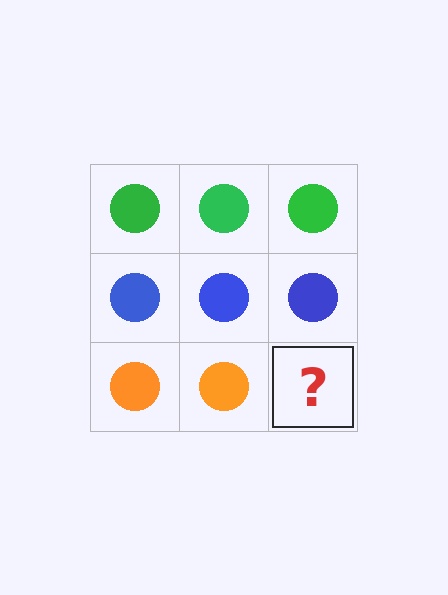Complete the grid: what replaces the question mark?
The question mark should be replaced with an orange circle.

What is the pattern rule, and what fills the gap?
The rule is that each row has a consistent color. The gap should be filled with an orange circle.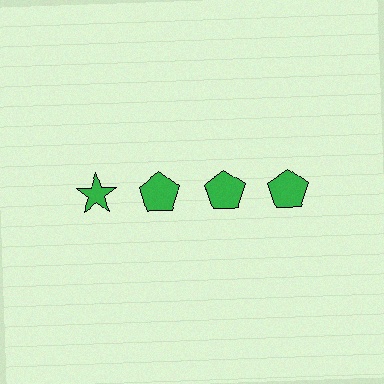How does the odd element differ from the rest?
It has a different shape: star instead of pentagon.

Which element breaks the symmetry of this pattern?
The green star in the top row, leftmost column breaks the symmetry. All other shapes are green pentagons.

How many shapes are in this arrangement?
There are 4 shapes arranged in a grid pattern.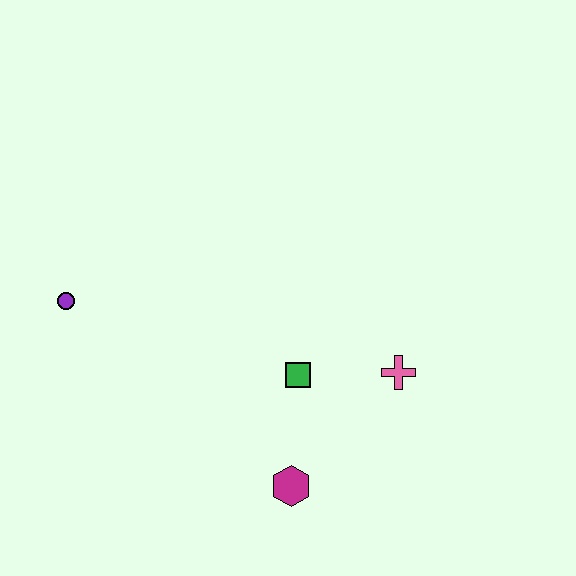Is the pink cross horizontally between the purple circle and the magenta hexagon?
No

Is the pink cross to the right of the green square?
Yes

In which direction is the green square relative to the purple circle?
The green square is to the right of the purple circle.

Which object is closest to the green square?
The pink cross is closest to the green square.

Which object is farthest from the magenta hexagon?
The purple circle is farthest from the magenta hexagon.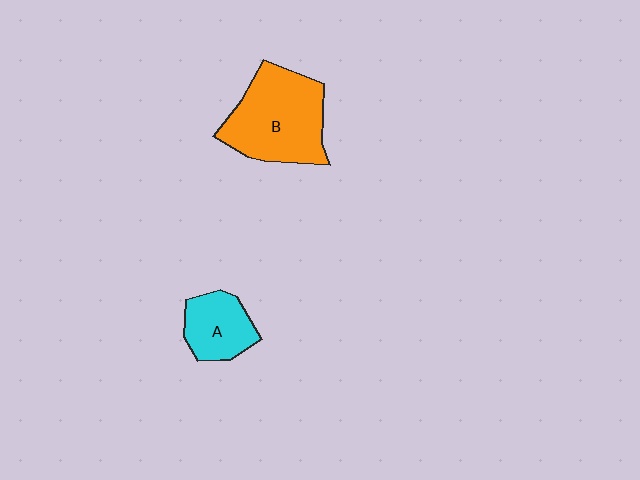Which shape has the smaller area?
Shape A (cyan).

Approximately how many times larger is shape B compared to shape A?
Approximately 2.0 times.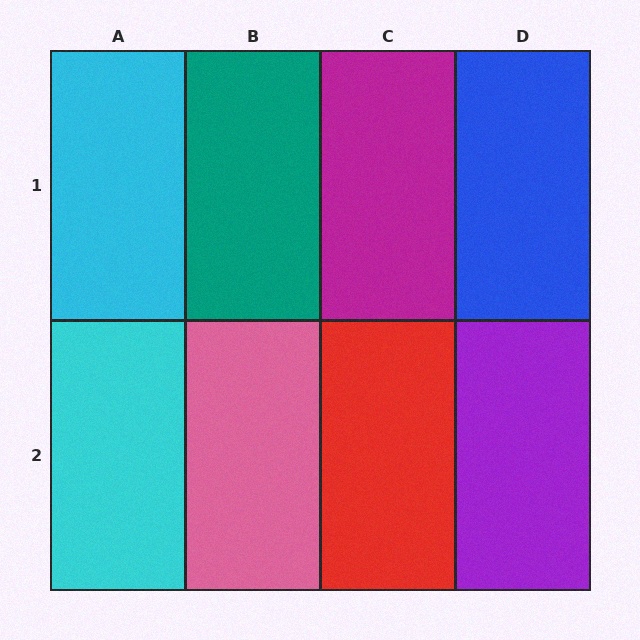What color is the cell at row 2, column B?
Pink.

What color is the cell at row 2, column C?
Red.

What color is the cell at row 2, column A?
Cyan.